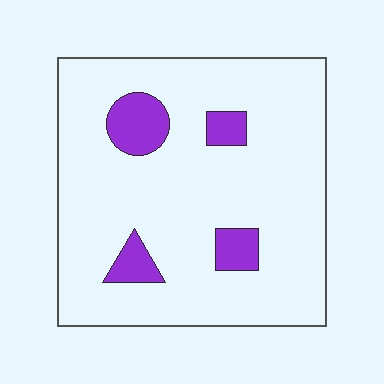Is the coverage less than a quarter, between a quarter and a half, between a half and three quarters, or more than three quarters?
Less than a quarter.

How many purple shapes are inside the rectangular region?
4.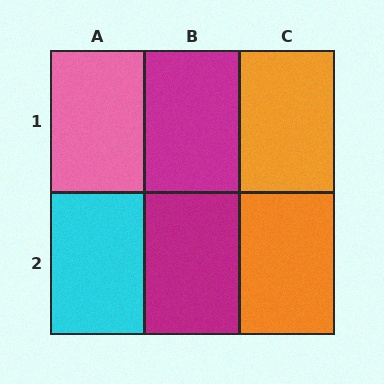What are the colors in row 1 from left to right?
Pink, magenta, orange.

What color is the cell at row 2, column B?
Magenta.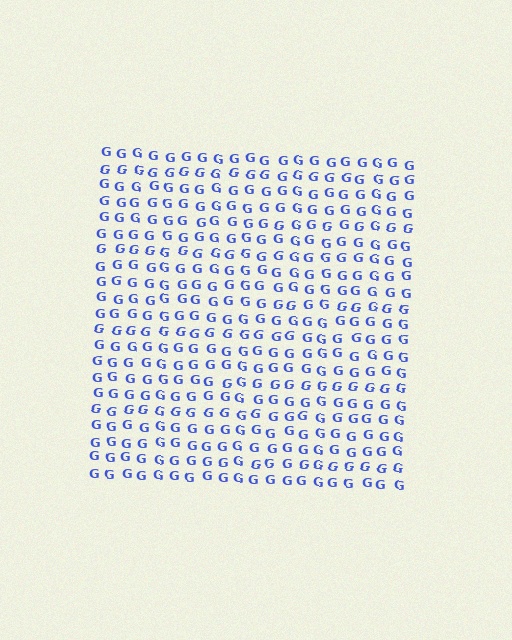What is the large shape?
The large shape is a square.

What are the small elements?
The small elements are letter G's.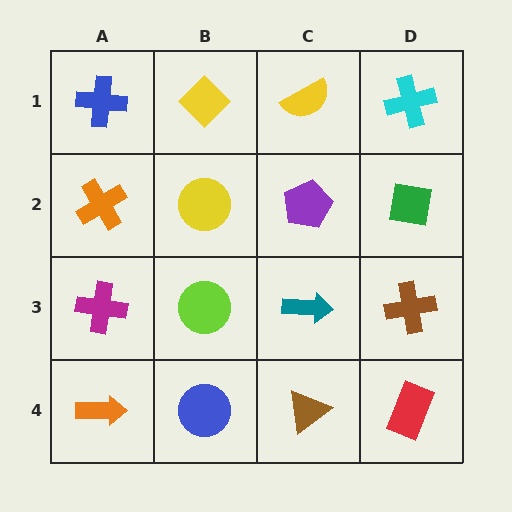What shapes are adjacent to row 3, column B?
A yellow circle (row 2, column B), a blue circle (row 4, column B), a magenta cross (row 3, column A), a teal arrow (row 3, column C).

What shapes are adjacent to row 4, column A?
A magenta cross (row 3, column A), a blue circle (row 4, column B).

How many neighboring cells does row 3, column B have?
4.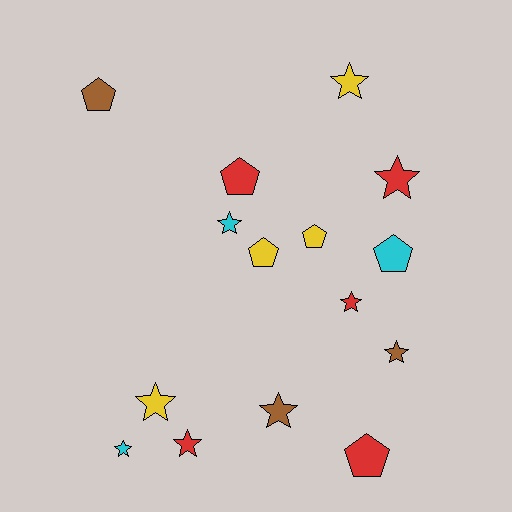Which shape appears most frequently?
Star, with 9 objects.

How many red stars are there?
There are 3 red stars.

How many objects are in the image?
There are 15 objects.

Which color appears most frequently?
Red, with 5 objects.